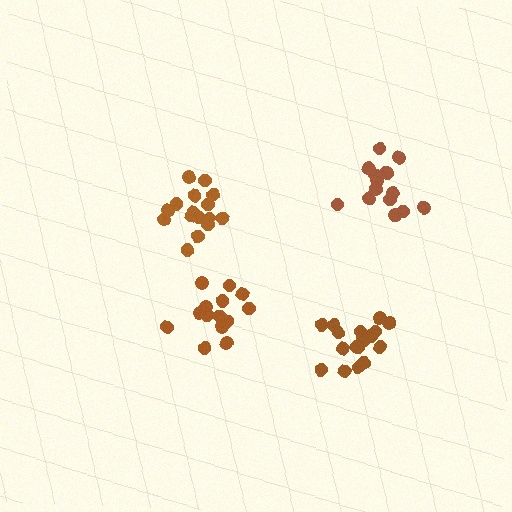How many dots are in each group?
Group 1: 14 dots, Group 2: 15 dots, Group 3: 18 dots, Group 4: 16 dots (63 total).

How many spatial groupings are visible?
There are 4 spatial groupings.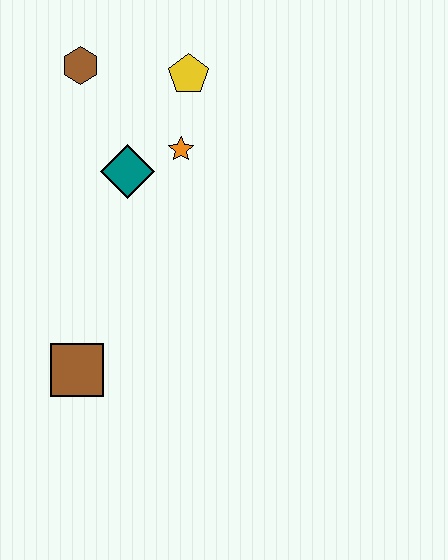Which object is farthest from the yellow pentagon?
The brown square is farthest from the yellow pentagon.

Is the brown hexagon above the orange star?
Yes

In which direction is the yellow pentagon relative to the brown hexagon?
The yellow pentagon is to the right of the brown hexagon.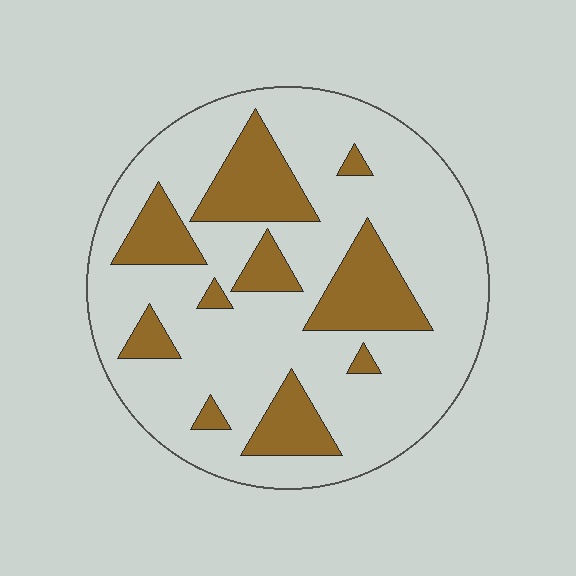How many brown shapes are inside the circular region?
10.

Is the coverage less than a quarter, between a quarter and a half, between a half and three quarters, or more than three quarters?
Less than a quarter.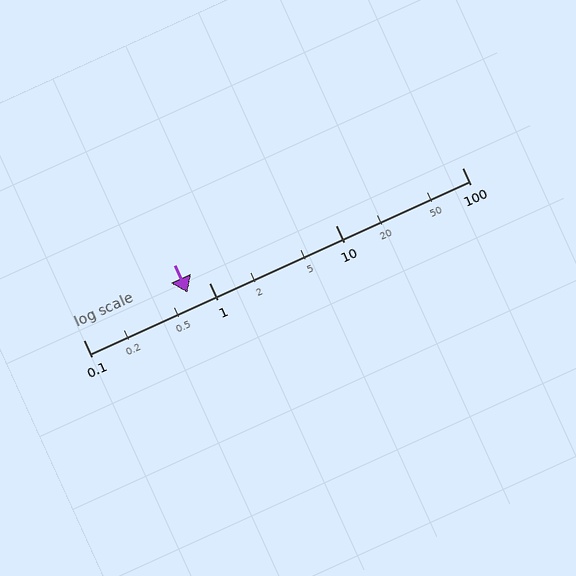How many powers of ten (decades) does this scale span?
The scale spans 3 decades, from 0.1 to 100.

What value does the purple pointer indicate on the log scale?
The pointer indicates approximately 0.67.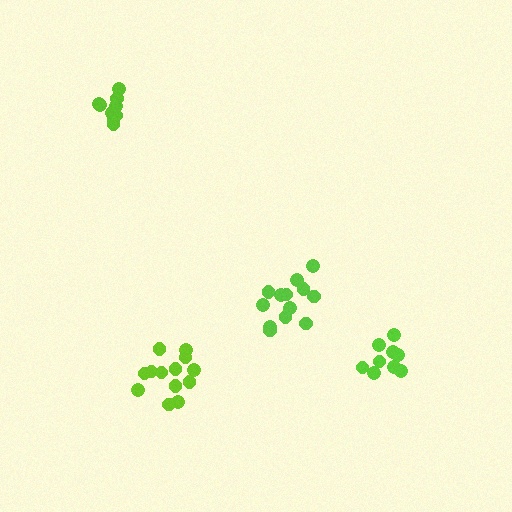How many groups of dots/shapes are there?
There are 4 groups.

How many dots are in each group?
Group 1: 13 dots, Group 2: 13 dots, Group 3: 9 dots, Group 4: 9 dots (44 total).